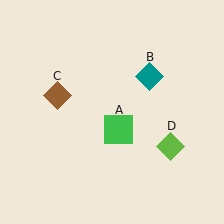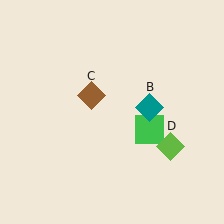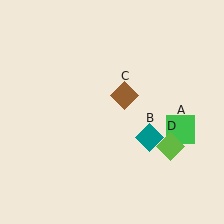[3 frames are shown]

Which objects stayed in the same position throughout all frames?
Lime diamond (object D) remained stationary.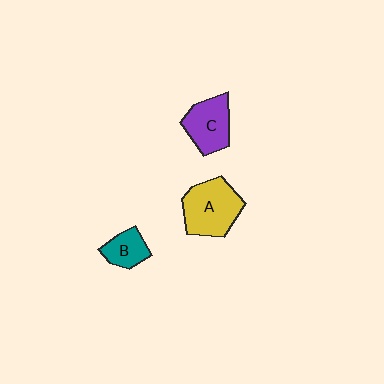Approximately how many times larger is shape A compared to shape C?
Approximately 1.3 times.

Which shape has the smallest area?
Shape B (teal).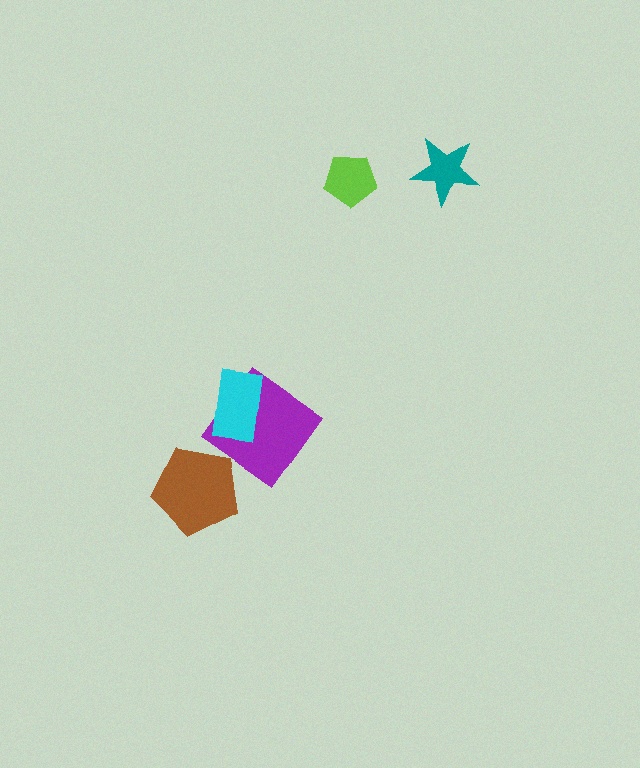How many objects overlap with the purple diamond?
1 object overlaps with the purple diamond.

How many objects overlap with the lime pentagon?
0 objects overlap with the lime pentagon.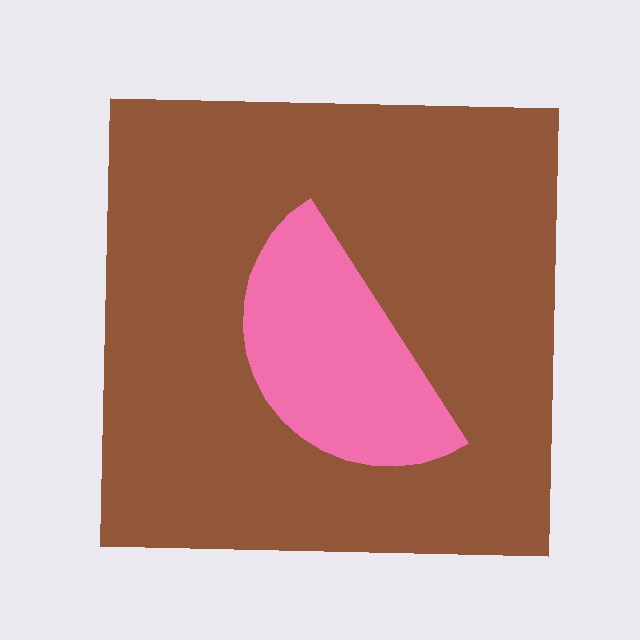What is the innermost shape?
The pink semicircle.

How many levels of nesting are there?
2.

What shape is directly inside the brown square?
The pink semicircle.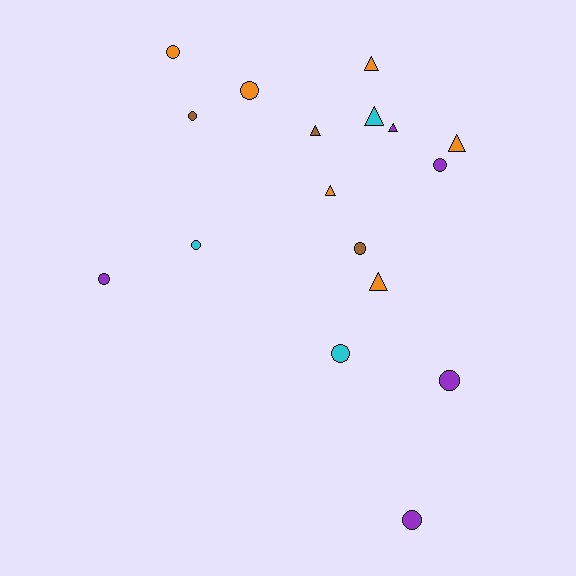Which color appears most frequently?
Orange, with 6 objects.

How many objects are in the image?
There are 17 objects.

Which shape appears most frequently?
Circle, with 10 objects.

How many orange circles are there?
There are 2 orange circles.